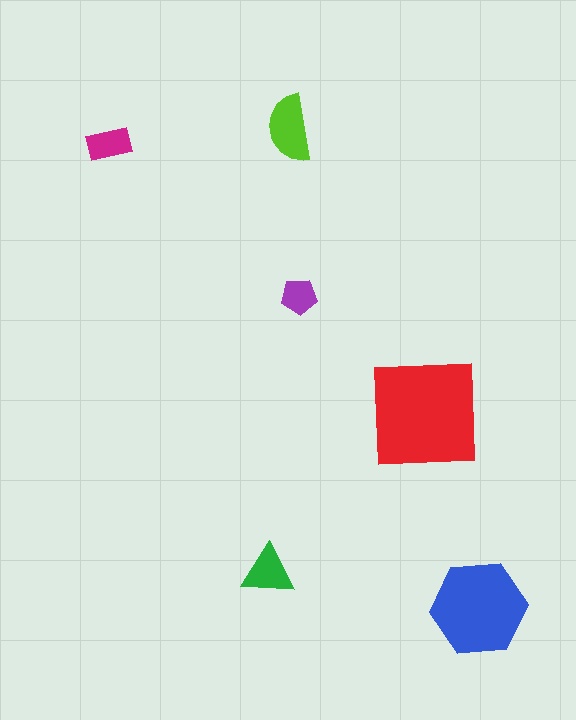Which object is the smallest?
The purple pentagon.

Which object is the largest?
The red square.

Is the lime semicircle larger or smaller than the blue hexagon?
Smaller.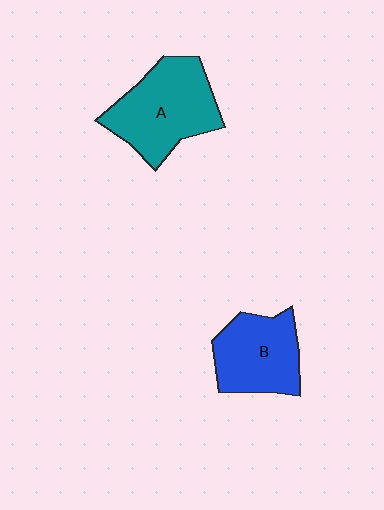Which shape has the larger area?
Shape A (teal).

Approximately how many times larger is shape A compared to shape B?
Approximately 1.3 times.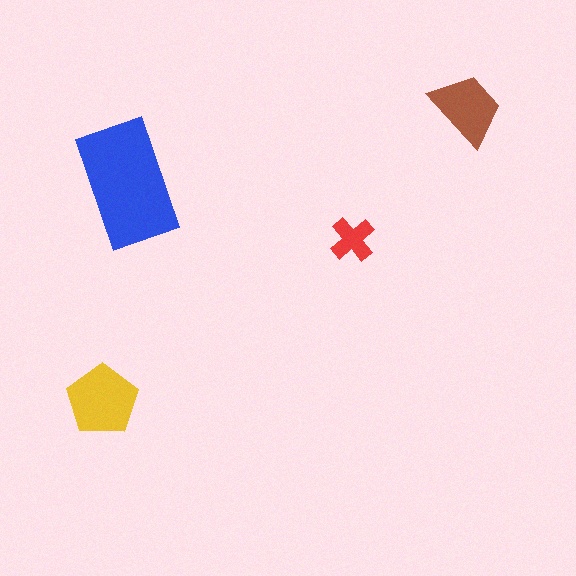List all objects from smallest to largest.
The red cross, the brown trapezoid, the yellow pentagon, the blue rectangle.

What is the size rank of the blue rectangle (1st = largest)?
1st.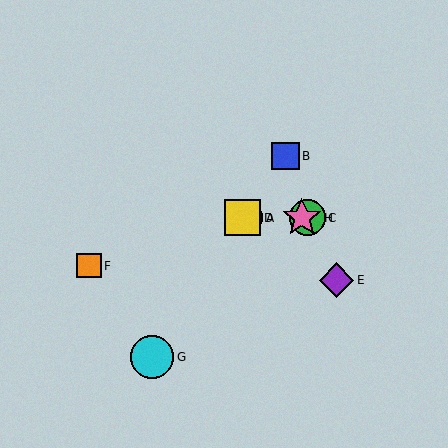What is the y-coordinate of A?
Object A is at y≈218.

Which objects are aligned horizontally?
Objects A, C, D, H are aligned horizontally.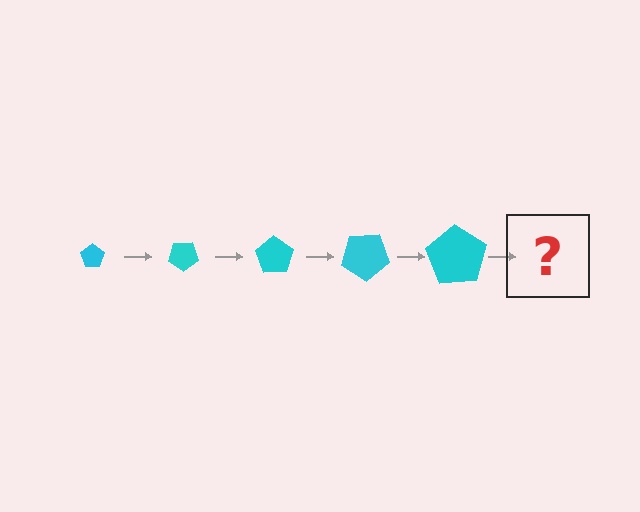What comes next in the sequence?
The next element should be a pentagon, larger than the previous one and rotated 175 degrees from the start.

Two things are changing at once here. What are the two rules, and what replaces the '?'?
The two rules are that the pentagon grows larger each step and it rotates 35 degrees each step. The '?' should be a pentagon, larger than the previous one and rotated 175 degrees from the start.